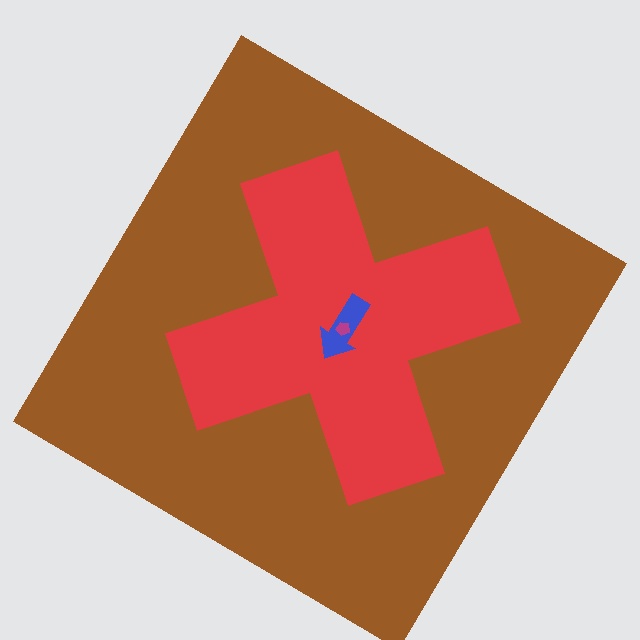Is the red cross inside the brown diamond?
Yes.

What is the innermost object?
The magenta pentagon.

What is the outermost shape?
The brown diamond.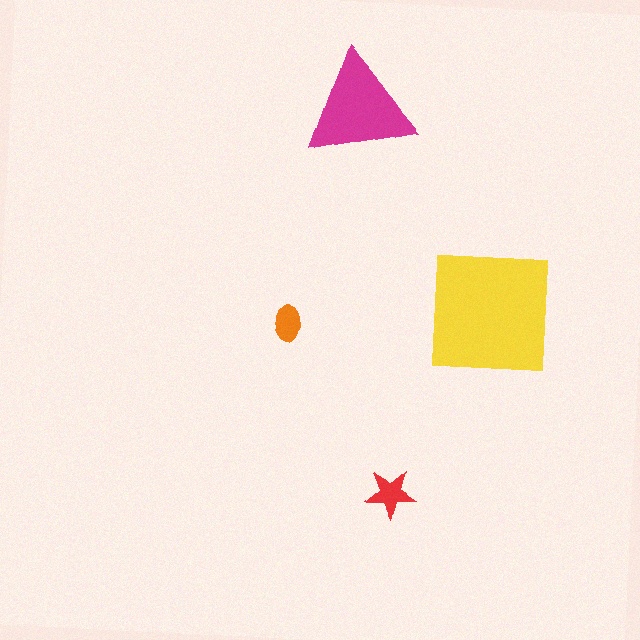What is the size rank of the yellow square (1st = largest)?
1st.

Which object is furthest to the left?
The orange ellipse is leftmost.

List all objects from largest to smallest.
The yellow square, the magenta triangle, the red star, the orange ellipse.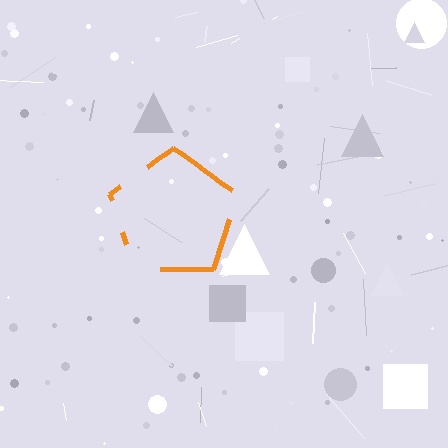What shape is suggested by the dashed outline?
The dashed outline suggests a pentagon.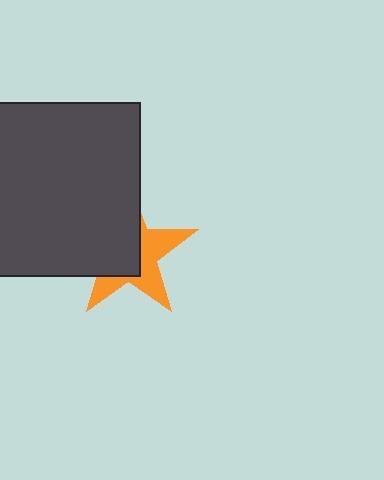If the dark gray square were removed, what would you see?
You would see the complete orange star.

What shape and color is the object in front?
The object in front is a dark gray square.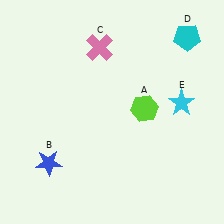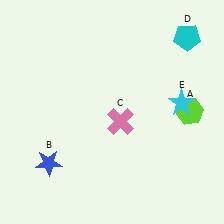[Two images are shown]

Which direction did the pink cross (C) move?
The pink cross (C) moved down.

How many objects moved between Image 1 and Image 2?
2 objects moved between the two images.